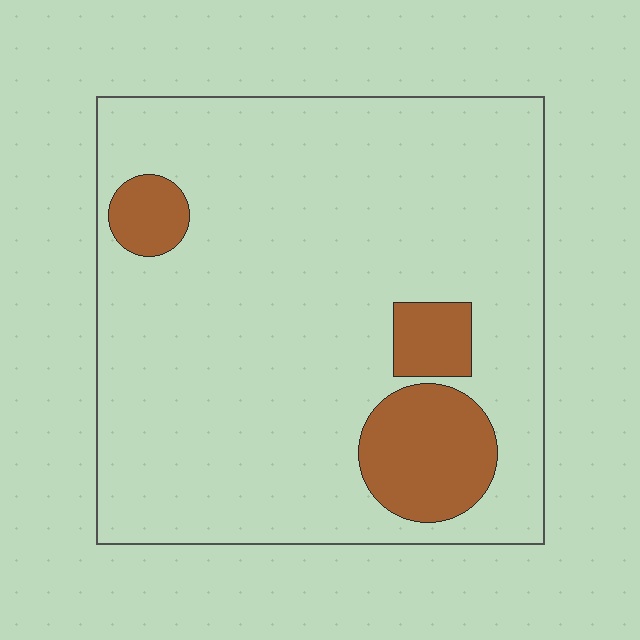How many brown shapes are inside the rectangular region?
3.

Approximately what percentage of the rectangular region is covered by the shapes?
Approximately 15%.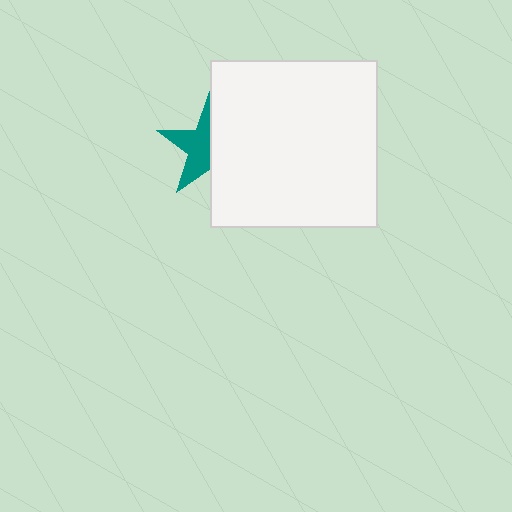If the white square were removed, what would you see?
You would see the complete teal star.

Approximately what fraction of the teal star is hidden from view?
Roughly 51% of the teal star is hidden behind the white square.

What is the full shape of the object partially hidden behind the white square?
The partially hidden object is a teal star.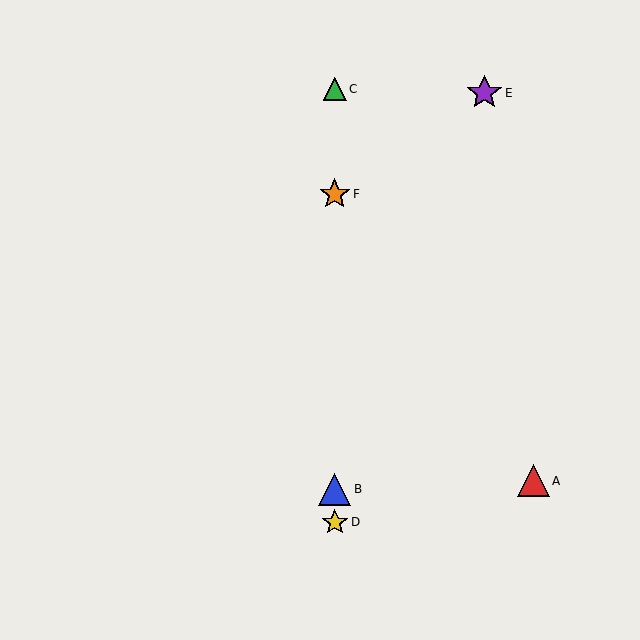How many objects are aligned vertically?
4 objects (B, C, D, F) are aligned vertically.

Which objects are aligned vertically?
Objects B, C, D, F are aligned vertically.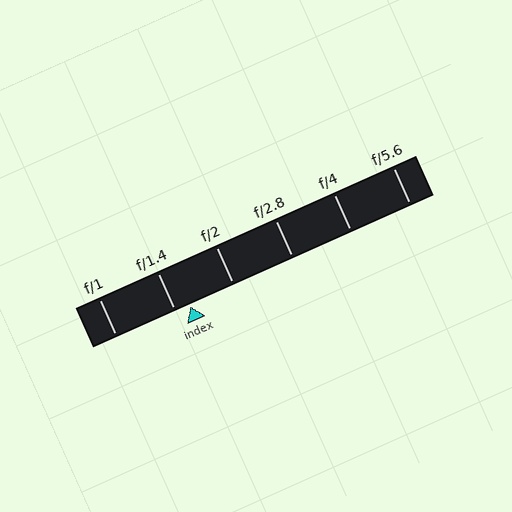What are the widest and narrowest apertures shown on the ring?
The widest aperture shown is f/1 and the narrowest is f/5.6.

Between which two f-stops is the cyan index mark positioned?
The index mark is between f/1.4 and f/2.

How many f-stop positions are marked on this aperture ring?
There are 6 f-stop positions marked.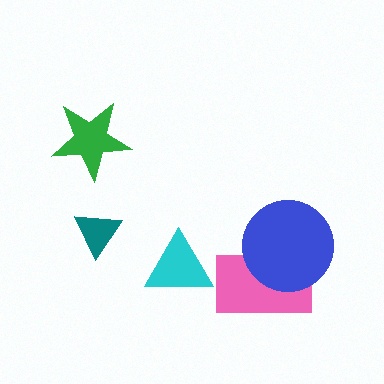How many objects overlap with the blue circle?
1 object overlaps with the blue circle.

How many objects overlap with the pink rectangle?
1 object overlaps with the pink rectangle.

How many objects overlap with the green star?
0 objects overlap with the green star.